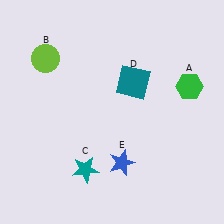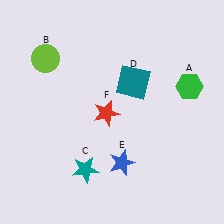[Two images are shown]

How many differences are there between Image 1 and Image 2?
There is 1 difference between the two images.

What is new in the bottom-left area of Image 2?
A red star (F) was added in the bottom-left area of Image 2.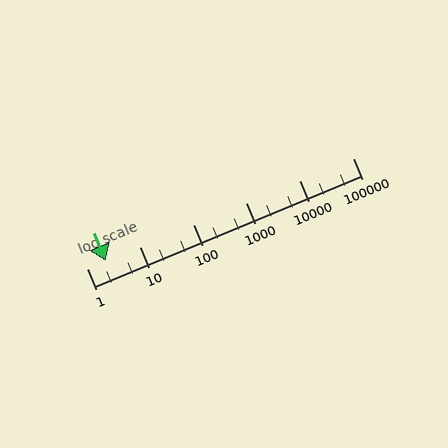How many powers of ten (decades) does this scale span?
The scale spans 5 decades, from 1 to 100000.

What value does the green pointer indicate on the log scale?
The pointer indicates approximately 2.3.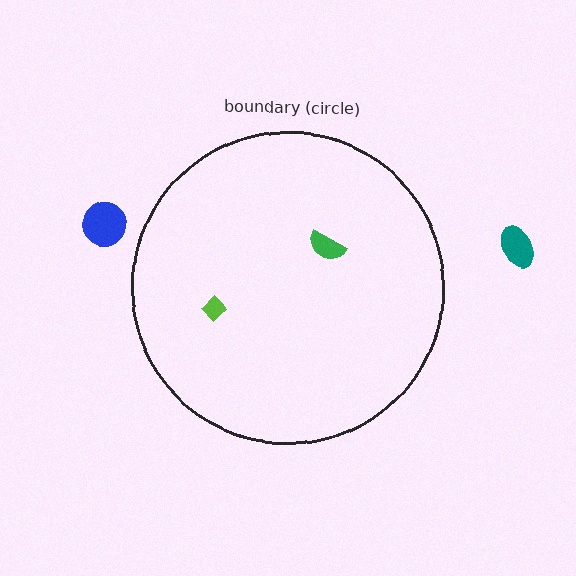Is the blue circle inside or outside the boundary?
Outside.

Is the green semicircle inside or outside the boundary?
Inside.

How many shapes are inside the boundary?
2 inside, 2 outside.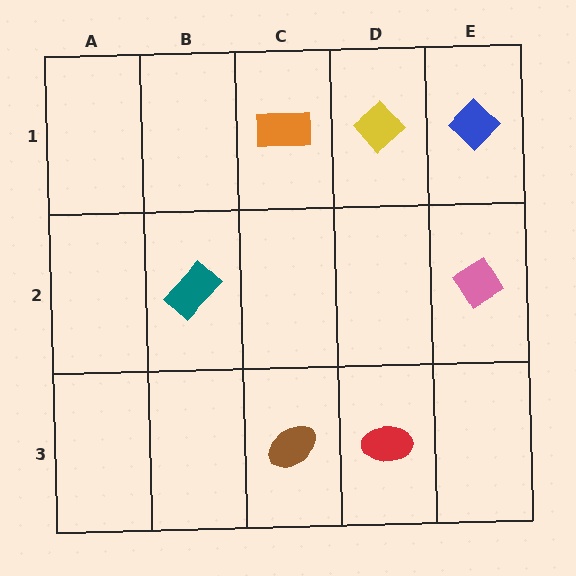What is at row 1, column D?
A yellow diamond.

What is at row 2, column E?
A pink diamond.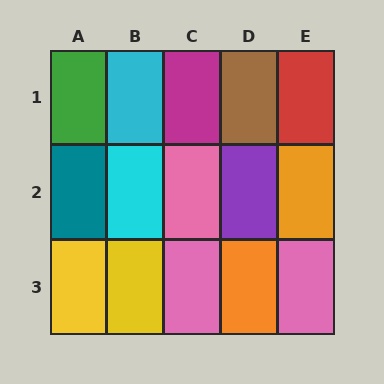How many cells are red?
1 cell is red.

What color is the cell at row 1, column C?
Magenta.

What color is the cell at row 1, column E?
Red.